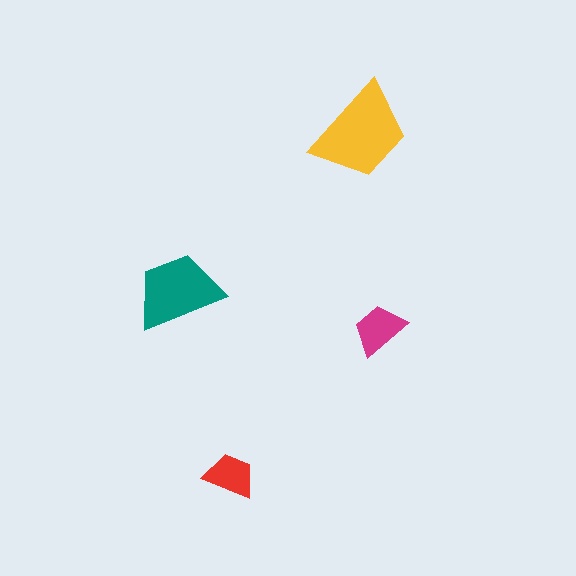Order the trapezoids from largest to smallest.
the yellow one, the teal one, the magenta one, the red one.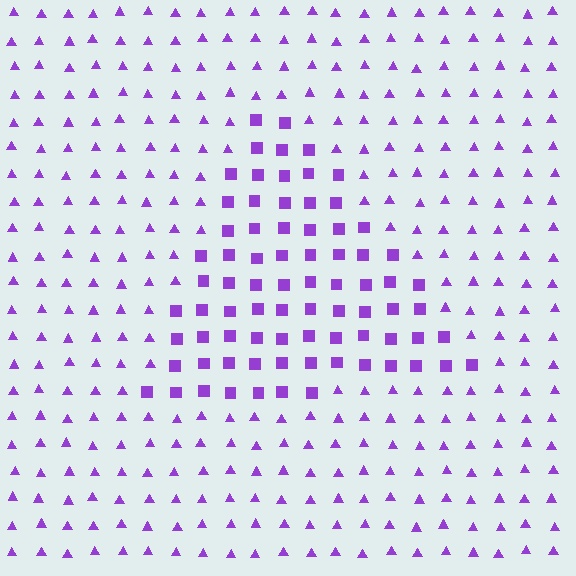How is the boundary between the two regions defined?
The boundary is defined by a change in element shape: squares inside vs. triangles outside. All elements share the same color and spacing.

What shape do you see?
I see a triangle.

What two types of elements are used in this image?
The image uses squares inside the triangle region and triangles outside it.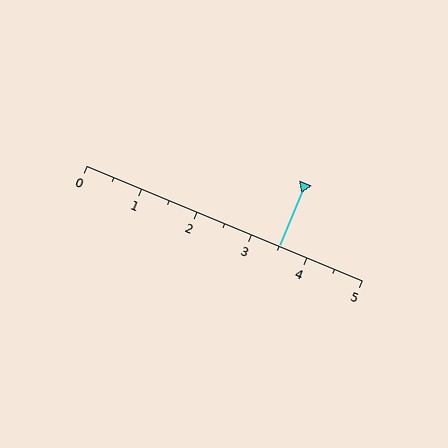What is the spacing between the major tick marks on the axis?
The major ticks are spaced 1 apart.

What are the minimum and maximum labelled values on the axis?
The axis runs from 0 to 5.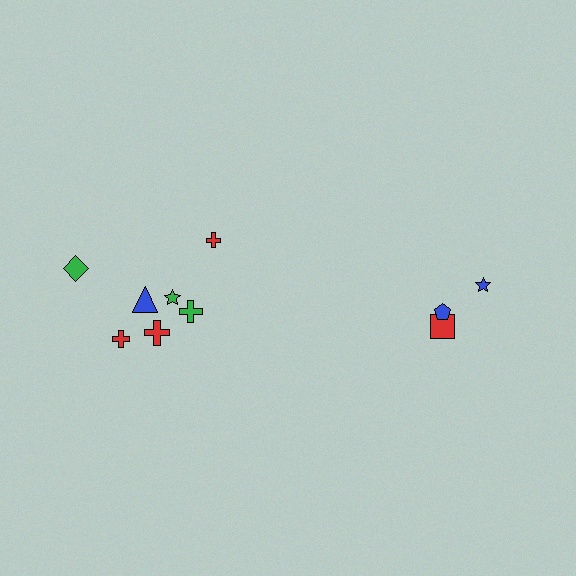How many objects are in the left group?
There are 7 objects.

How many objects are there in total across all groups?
There are 10 objects.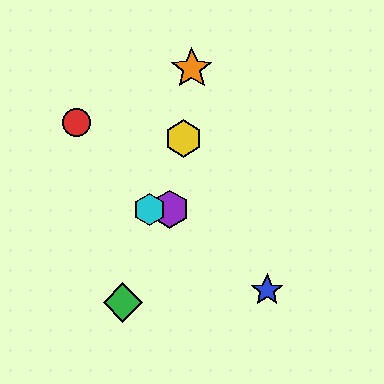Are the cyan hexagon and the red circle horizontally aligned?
No, the cyan hexagon is at y≈209 and the red circle is at y≈122.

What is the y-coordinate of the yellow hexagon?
The yellow hexagon is at y≈138.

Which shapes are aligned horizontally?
The purple hexagon, the cyan hexagon are aligned horizontally.